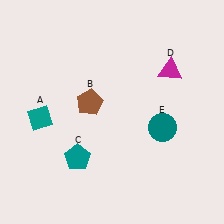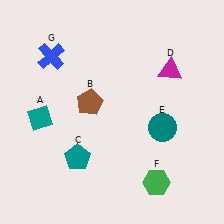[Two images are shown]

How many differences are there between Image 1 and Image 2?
There are 2 differences between the two images.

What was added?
A green hexagon (F), a blue cross (G) were added in Image 2.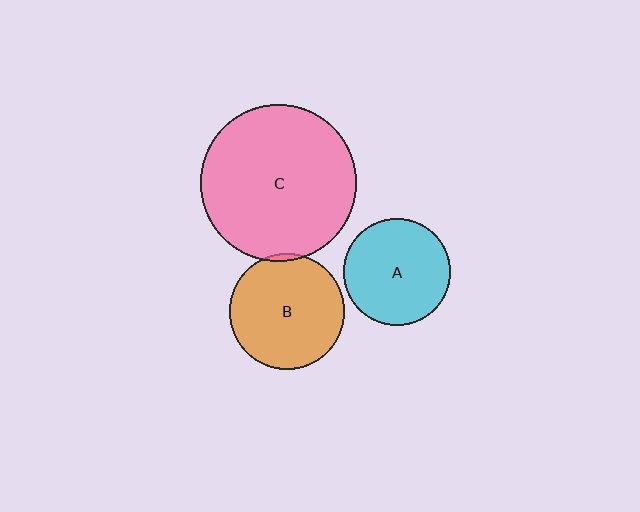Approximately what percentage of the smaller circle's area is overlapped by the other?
Approximately 5%.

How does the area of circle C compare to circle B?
Approximately 1.9 times.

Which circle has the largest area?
Circle C (pink).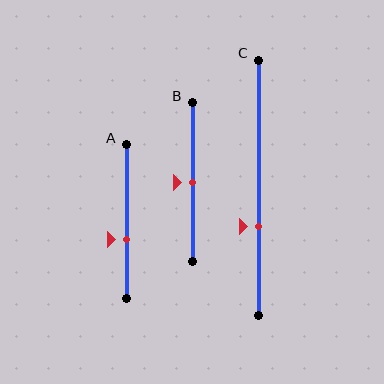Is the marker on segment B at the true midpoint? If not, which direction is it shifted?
Yes, the marker on segment B is at the true midpoint.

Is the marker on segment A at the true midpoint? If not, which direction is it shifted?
No, the marker on segment A is shifted downward by about 11% of the segment length.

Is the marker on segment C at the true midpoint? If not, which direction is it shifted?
No, the marker on segment C is shifted downward by about 15% of the segment length.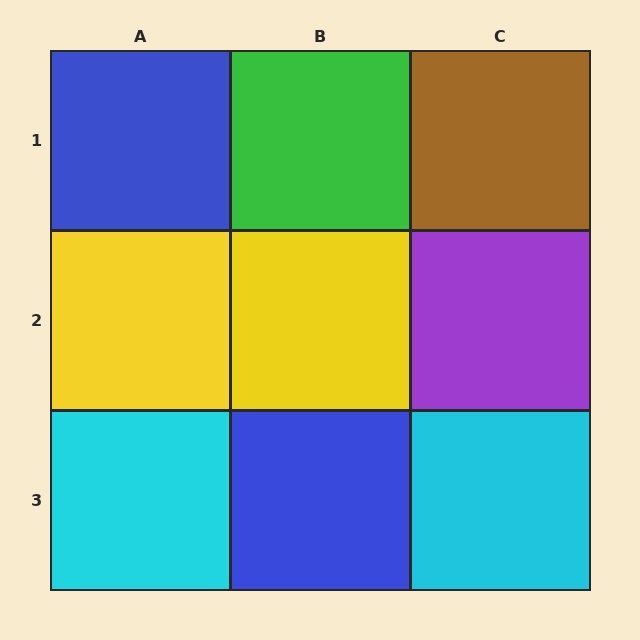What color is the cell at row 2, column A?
Yellow.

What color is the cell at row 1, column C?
Brown.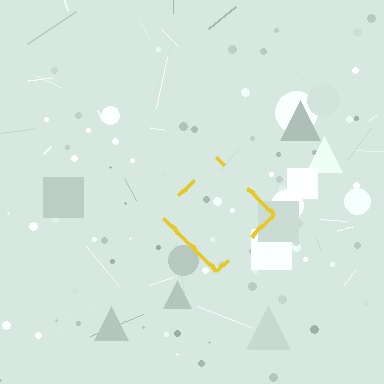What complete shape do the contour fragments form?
The contour fragments form a diamond.